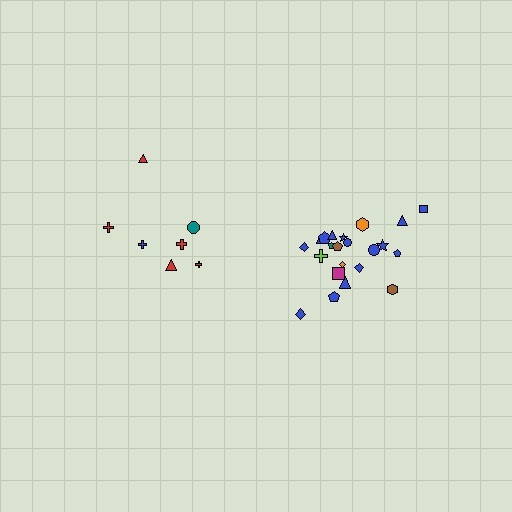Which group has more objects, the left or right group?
The right group.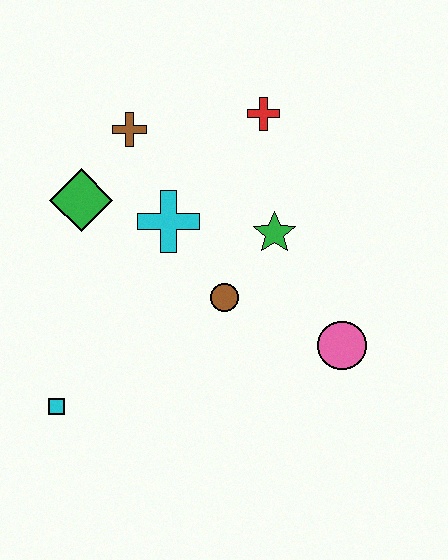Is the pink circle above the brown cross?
No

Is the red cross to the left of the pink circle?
Yes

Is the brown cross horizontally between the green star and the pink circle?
No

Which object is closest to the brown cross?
The green diamond is closest to the brown cross.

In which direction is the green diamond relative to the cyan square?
The green diamond is above the cyan square.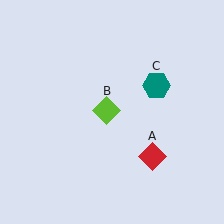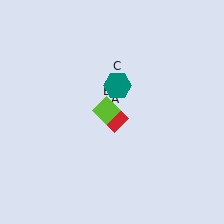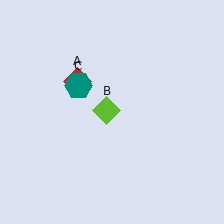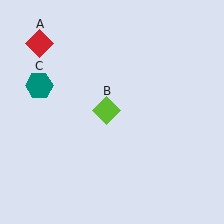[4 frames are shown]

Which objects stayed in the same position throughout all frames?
Lime diamond (object B) remained stationary.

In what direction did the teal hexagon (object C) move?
The teal hexagon (object C) moved left.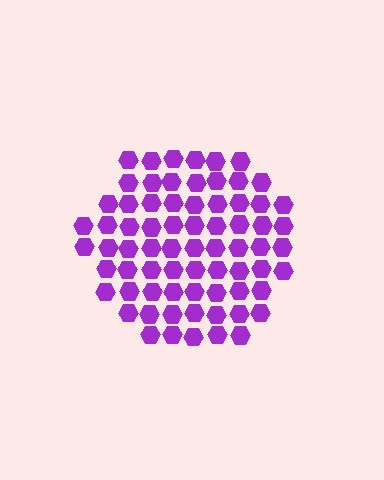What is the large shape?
The large shape is a hexagon.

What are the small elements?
The small elements are hexagons.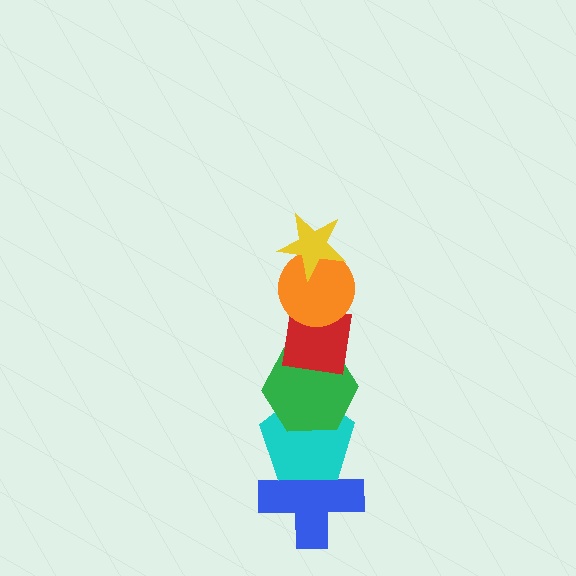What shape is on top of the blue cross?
The cyan pentagon is on top of the blue cross.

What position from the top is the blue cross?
The blue cross is 6th from the top.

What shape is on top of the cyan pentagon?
The green hexagon is on top of the cyan pentagon.